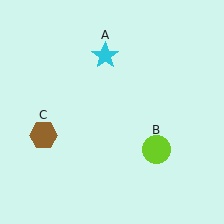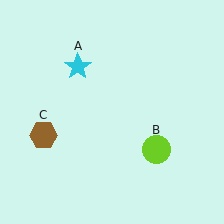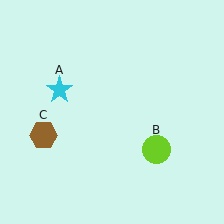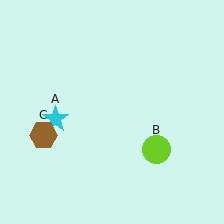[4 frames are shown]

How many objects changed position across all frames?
1 object changed position: cyan star (object A).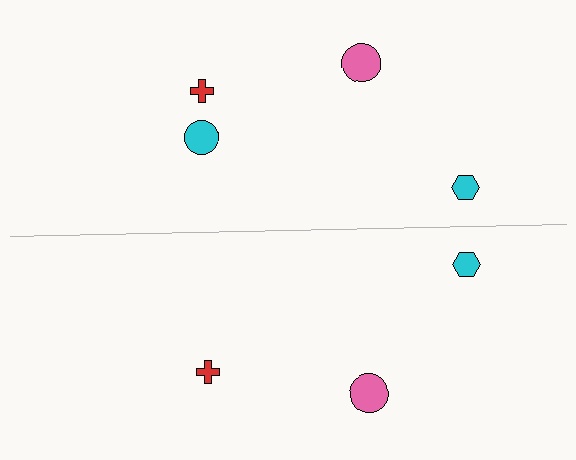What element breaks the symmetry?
A cyan circle is missing from the bottom side.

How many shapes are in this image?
There are 7 shapes in this image.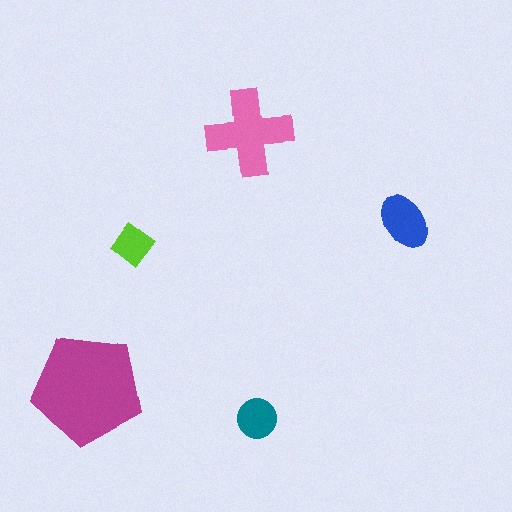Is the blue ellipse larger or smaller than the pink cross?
Smaller.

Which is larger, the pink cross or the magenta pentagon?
The magenta pentagon.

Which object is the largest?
The magenta pentagon.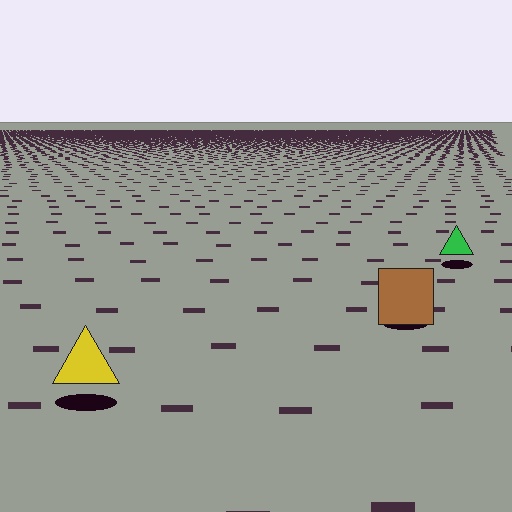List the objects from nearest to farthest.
From nearest to farthest: the yellow triangle, the brown square, the green triangle.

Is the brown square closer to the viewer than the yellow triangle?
No. The yellow triangle is closer — you can tell from the texture gradient: the ground texture is coarser near it.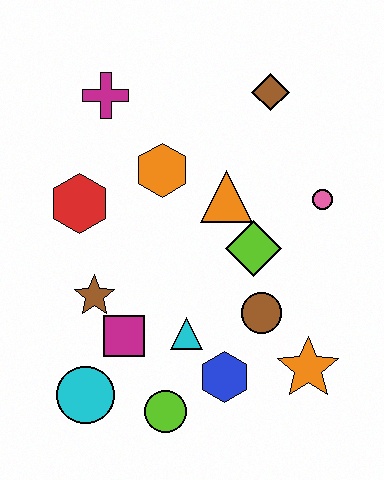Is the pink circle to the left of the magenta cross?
No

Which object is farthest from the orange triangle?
The cyan circle is farthest from the orange triangle.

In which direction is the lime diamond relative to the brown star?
The lime diamond is to the right of the brown star.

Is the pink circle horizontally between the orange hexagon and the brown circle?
No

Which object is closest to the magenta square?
The brown star is closest to the magenta square.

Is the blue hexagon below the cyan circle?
No